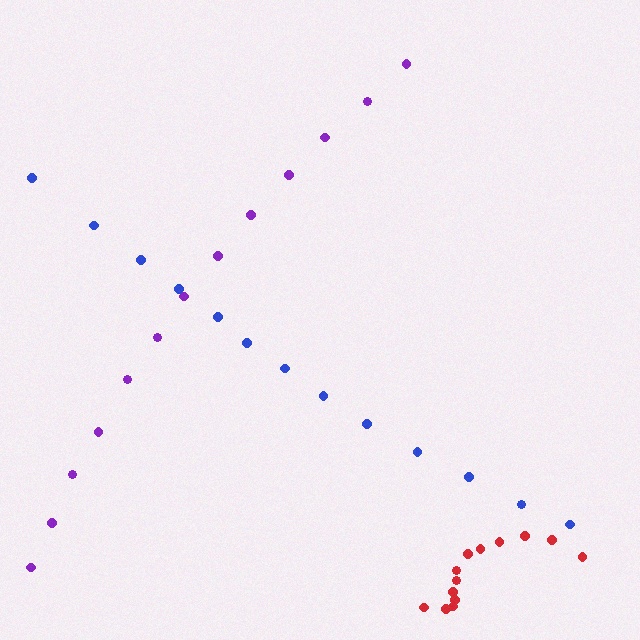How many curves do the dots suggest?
There are 3 distinct paths.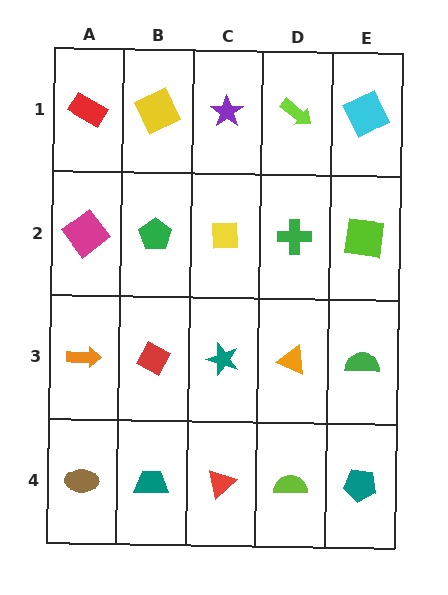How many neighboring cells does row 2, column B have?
4.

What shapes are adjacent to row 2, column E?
A cyan square (row 1, column E), a green semicircle (row 3, column E), a green cross (row 2, column D).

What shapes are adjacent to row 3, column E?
A lime square (row 2, column E), a teal pentagon (row 4, column E), an orange triangle (row 3, column D).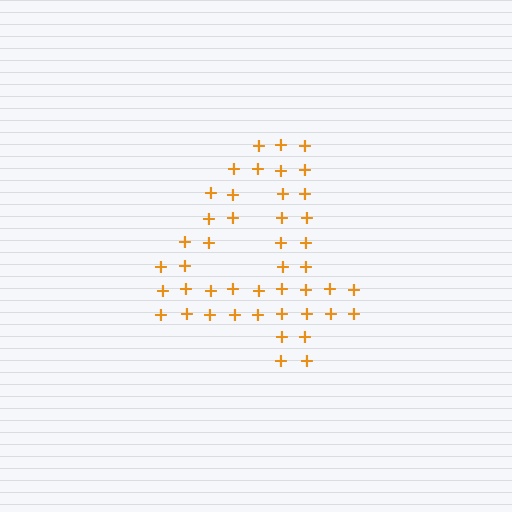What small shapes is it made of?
It is made of small plus signs.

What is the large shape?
The large shape is the digit 4.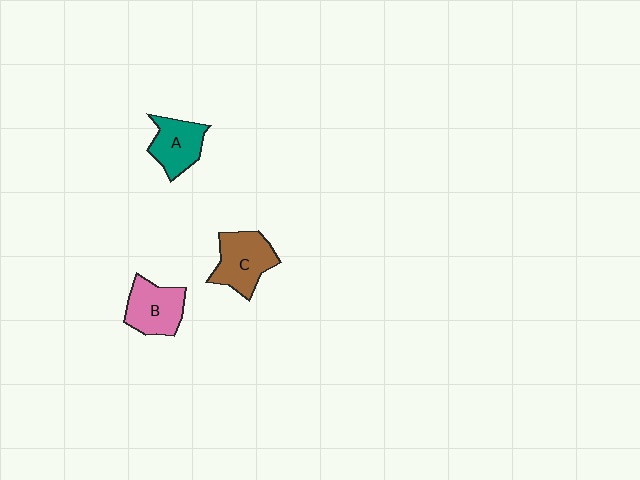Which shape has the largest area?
Shape C (brown).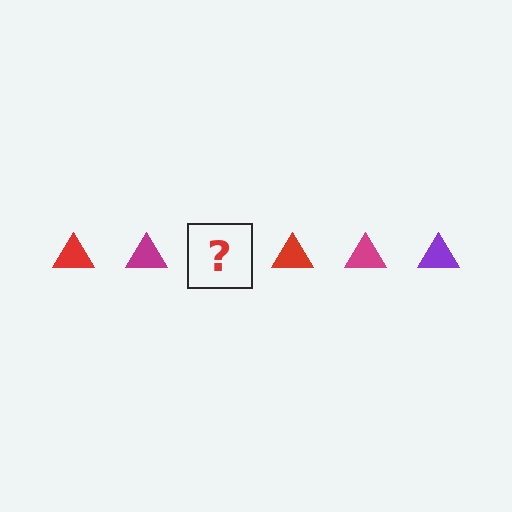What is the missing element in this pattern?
The missing element is a purple triangle.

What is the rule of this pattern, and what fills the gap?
The rule is that the pattern cycles through red, magenta, purple triangles. The gap should be filled with a purple triangle.